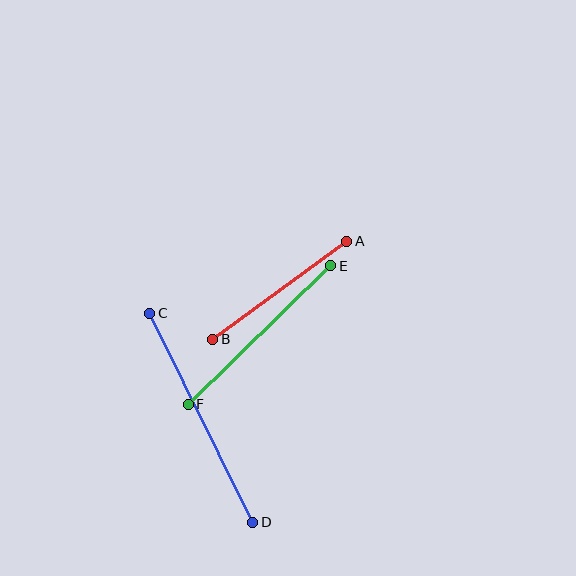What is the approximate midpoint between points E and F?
The midpoint is at approximately (259, 335) pixels.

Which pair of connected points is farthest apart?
Points C and D are farthest apart.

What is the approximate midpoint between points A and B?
The midpoint is at approximately (280, 290) pixels.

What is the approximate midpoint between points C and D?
The midpoint is at approximately (201, 418) pixels.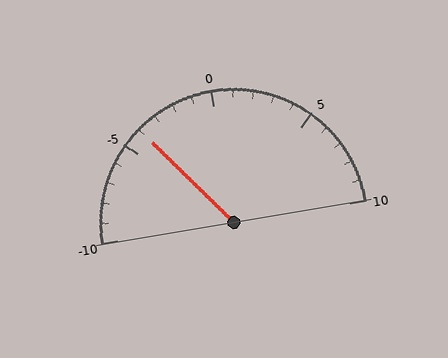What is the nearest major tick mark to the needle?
The nearest major tick mark is -5.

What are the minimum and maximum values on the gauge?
The gauge ranges from -10 to 10.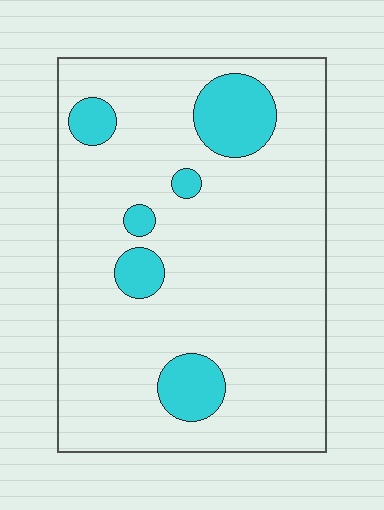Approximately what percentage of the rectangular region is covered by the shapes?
Approximately 15%.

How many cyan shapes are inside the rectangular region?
6.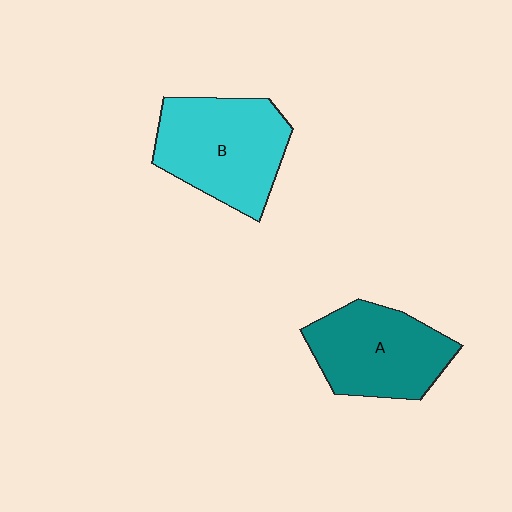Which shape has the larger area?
Shape B (cyan).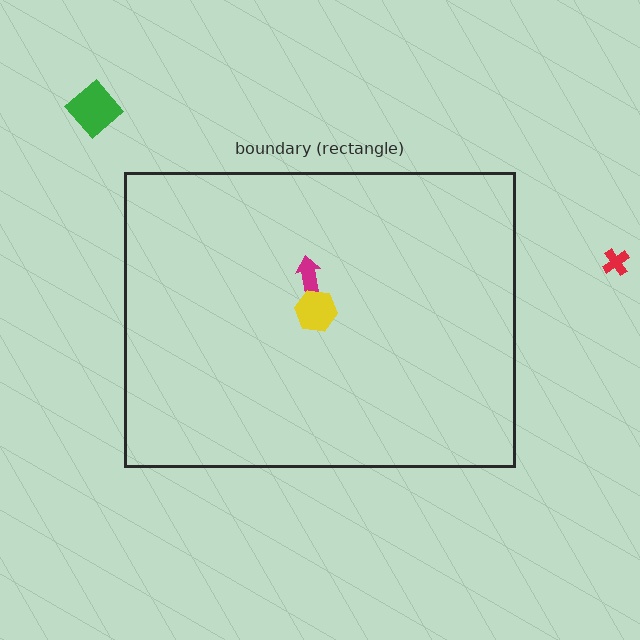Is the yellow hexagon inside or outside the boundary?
Inside.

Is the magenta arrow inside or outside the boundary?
Inside.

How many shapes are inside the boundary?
2 inside, 2 outside.